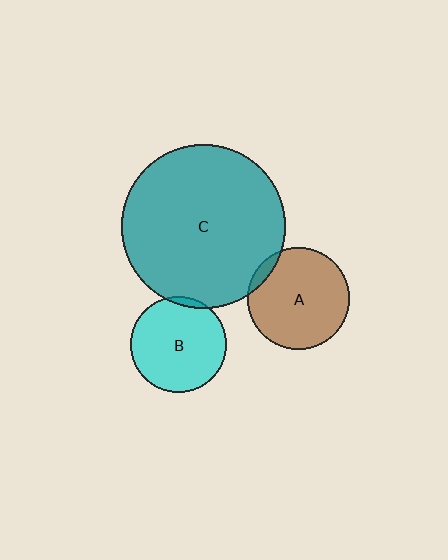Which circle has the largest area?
Circle C (teal).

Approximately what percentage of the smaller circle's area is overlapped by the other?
Approximately 5%.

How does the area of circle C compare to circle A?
Approximately 2.6 times.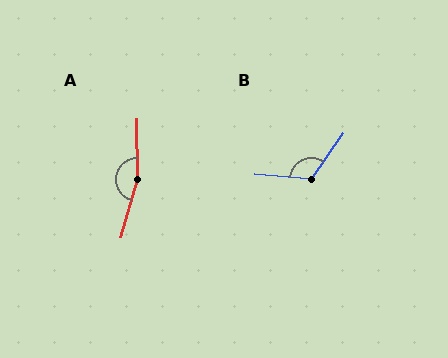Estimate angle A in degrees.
Approximately 164 degrees.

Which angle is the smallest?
B, at approximately 121 degrees.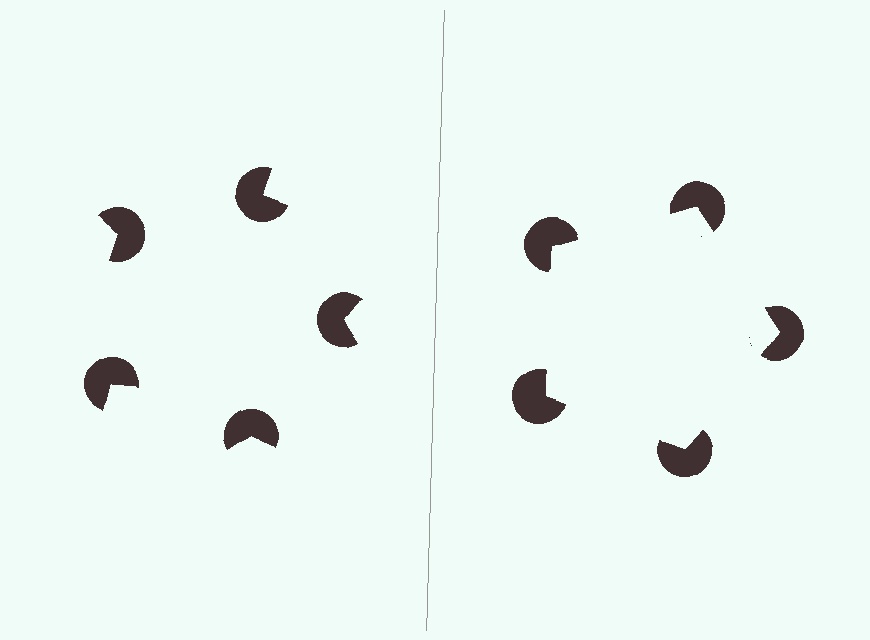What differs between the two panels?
The pac-man discs are positioned identically on both sides; only the wedge orientations differ. On the right they align to a pentagon; on the left they are misaligned.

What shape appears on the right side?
An illusory pentagon.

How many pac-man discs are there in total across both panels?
10 — 5 on each side.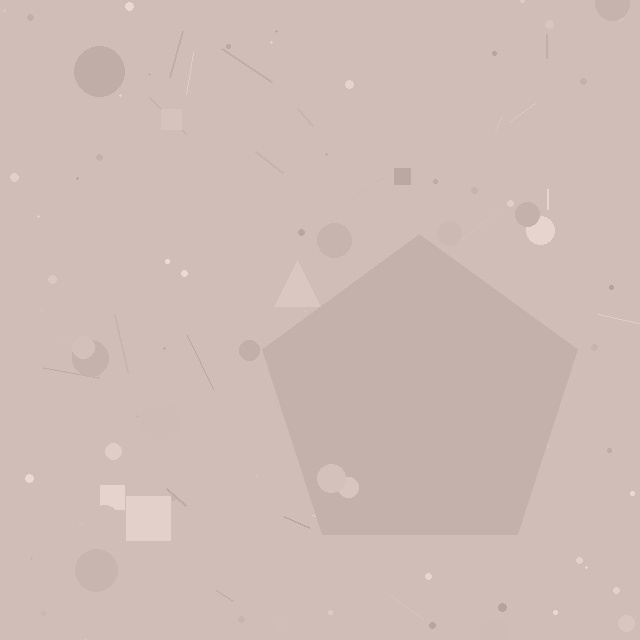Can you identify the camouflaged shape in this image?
The camouflaged shape is a pentagon.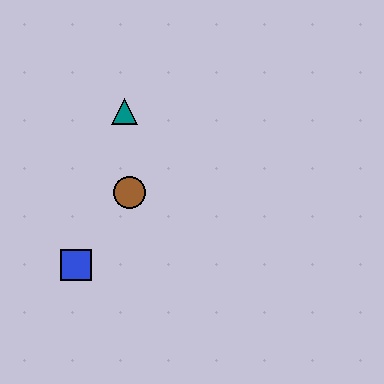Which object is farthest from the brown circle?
The blue square is farthest from the brown circle.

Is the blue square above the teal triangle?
No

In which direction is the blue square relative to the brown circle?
The blue square is below the brown circle.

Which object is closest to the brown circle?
The teal triangle is closest to the brown circle.